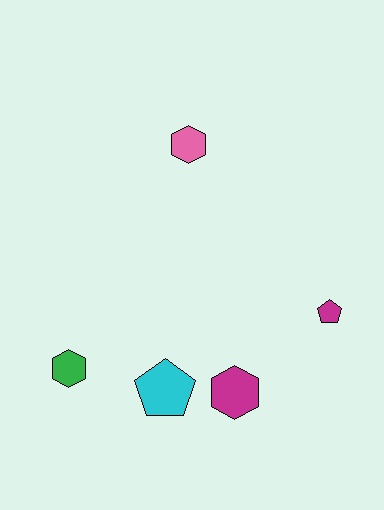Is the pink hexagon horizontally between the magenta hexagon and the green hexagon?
Yes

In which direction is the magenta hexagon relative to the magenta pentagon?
The magenta hexagon is to the left of the magenta pentagon.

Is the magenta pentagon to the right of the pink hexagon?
Yes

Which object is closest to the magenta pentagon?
The magenta hexagon is closest to the magenta pentagon.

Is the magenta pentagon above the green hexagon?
Yes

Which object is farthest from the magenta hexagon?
The pink hexagon is farthest from the magenta hexagon.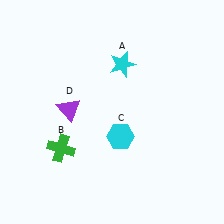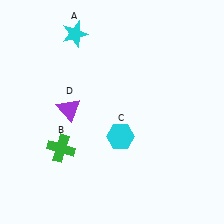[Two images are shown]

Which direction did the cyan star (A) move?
The cyan star (A) moved left.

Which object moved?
The cyan star (A) moved left.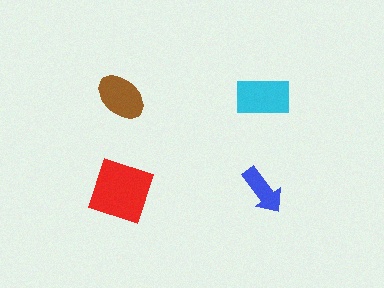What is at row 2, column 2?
A blue arrow.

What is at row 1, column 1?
A brown ellipse.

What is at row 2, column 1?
A red square.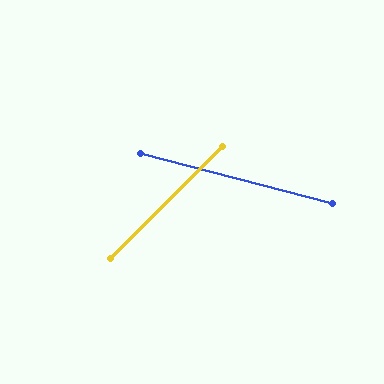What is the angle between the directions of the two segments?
Approximately 59 degrees.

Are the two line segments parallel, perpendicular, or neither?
Neither parallel nor perpendicular — they differ by about 59°.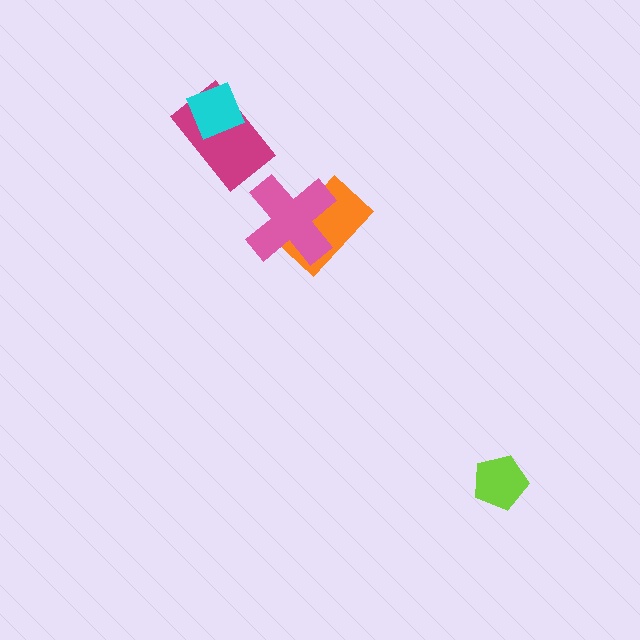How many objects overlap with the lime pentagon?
0 objects overlap with the lime pentagon.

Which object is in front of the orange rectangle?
The pink cross is in front of the orange rectangle.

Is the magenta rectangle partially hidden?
Yes, it is partially covered by another shape.